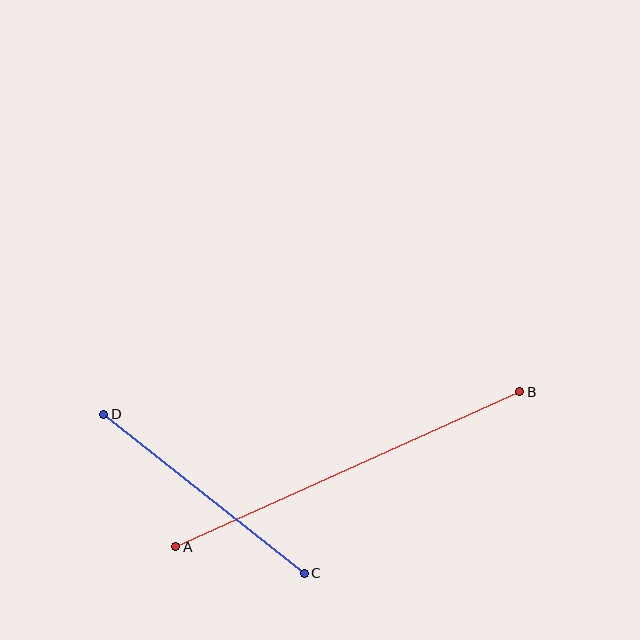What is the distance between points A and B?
The distance is approximately 377 pixels.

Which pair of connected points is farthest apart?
Points A and B are farthest apart.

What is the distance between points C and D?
The distance is approximately 256 pixels.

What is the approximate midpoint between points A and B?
The midpoint is at approximately (348, 469) pixels.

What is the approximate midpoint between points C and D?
The midpoint is at approximately (204, 494) pixels.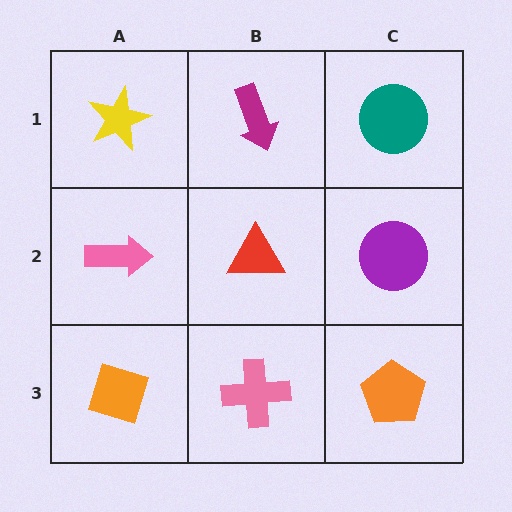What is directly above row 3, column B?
A red triangle.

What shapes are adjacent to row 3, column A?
A pink arrow (row 2, column A), a pink cross (row 3, column B).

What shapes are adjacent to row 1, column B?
A red triangle (row 2, column B), a yellow star (row 1, column A), a teal circle (row 1, column C).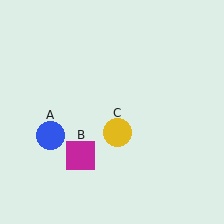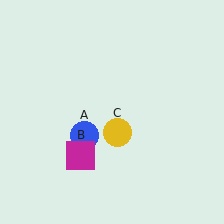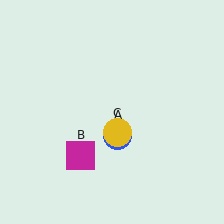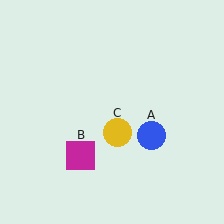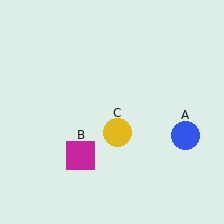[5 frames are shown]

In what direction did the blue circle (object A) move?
The blue circle (object A) moved right.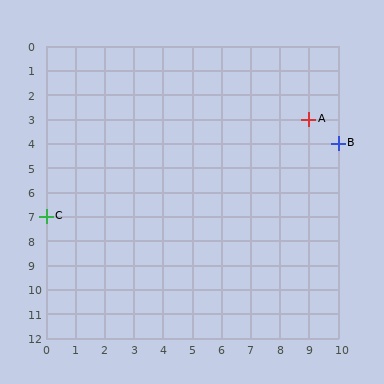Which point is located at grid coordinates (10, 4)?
Point B is at (10, 4).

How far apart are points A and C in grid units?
Points A and C are 9 columns and 4 rows apart (about 9.8 grid units diagonally).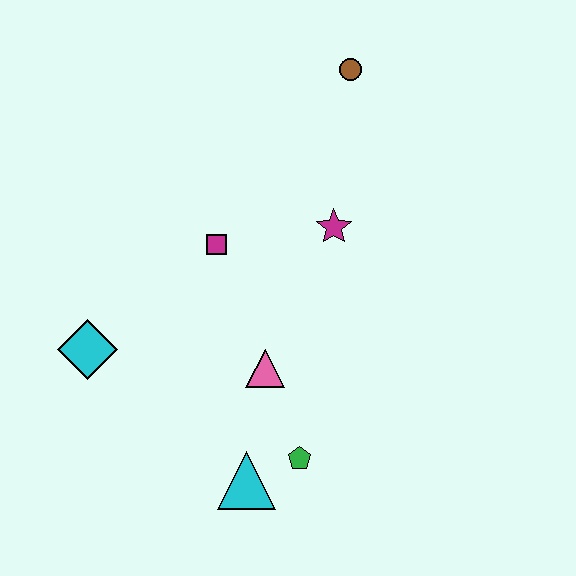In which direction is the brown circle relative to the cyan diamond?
The brown circle is above the cyan diamond.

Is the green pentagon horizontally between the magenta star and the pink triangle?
Yes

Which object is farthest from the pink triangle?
The brown circle is farthest from the pink triangle.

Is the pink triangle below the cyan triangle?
No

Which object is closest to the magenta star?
The magenta square is closest to the magenta star.